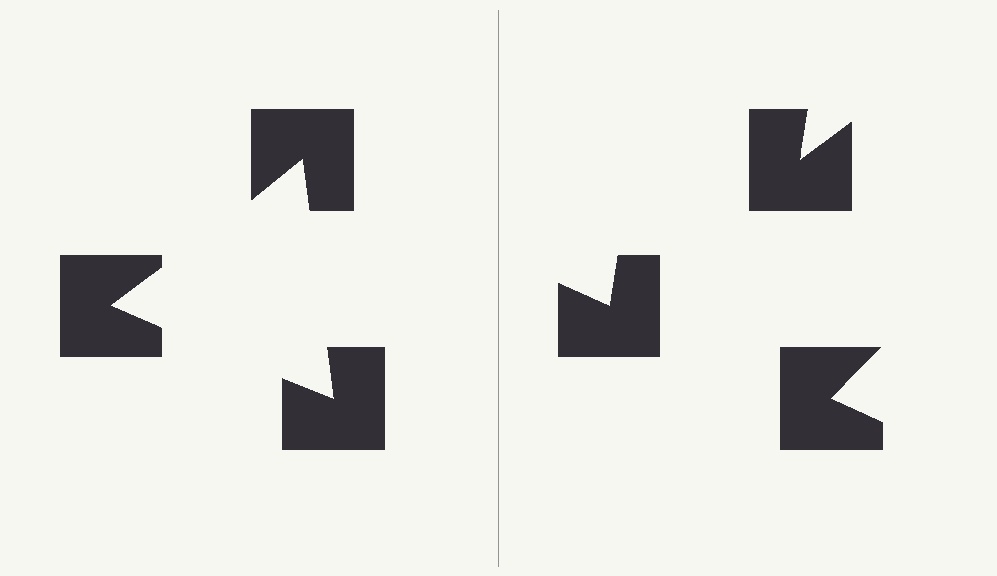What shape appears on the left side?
An illusory triangle.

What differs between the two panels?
The notched squares are positioned identically on both sides; only the wedge orientations differ. On the left they align to a triangle; on the right they are misaligned.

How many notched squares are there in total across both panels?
6 — 3 on each side.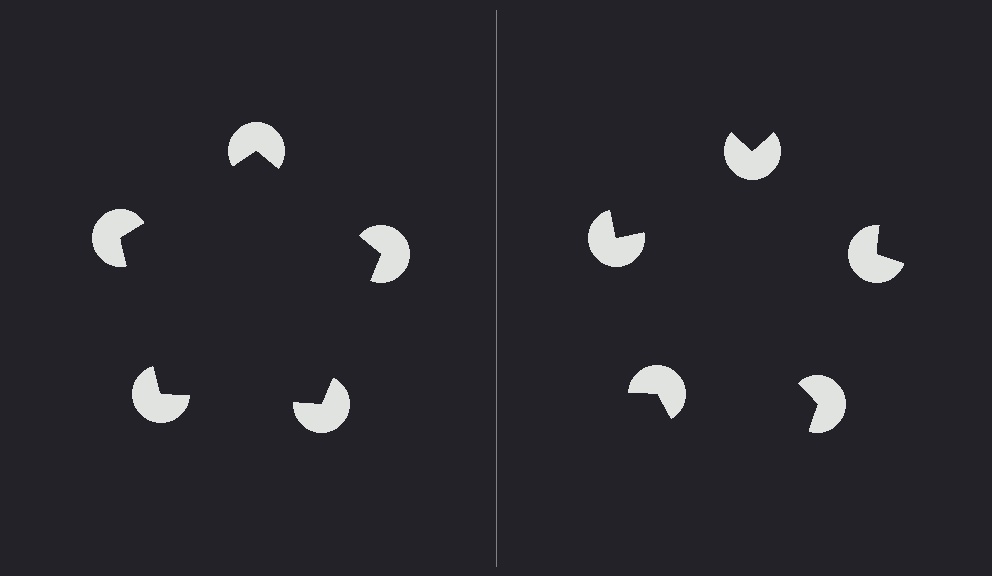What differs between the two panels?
The pac-man discs are positioned identically on both sides; only the wedge orientations differ. On the left they align to a pentagon; on the right they are misaligned.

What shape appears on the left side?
An illusory pentagon.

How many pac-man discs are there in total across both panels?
10 — 5 on each side.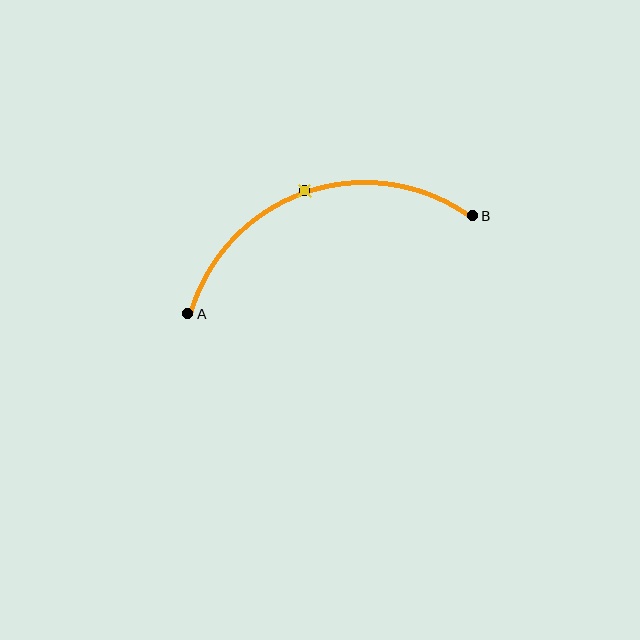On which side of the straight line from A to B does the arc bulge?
The arc bulges above the straight line connecting A and B.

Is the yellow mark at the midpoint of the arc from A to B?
Yes. The yellow mark lies on the arc at equal arc-length from both A and B — it is the arc midpoint.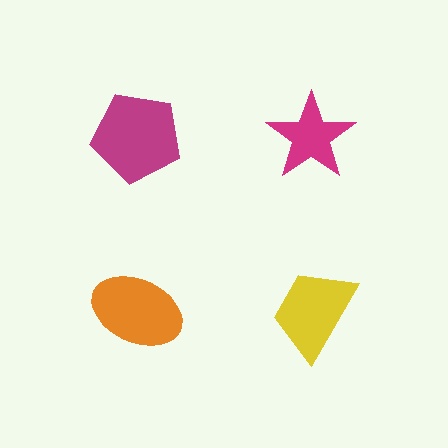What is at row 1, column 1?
A magenta pentagon.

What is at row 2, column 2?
A yellow trapezoid.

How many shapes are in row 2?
2 shapes.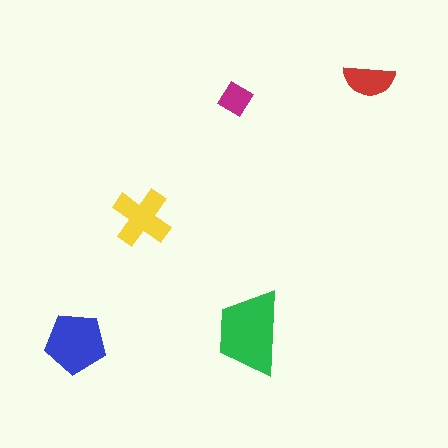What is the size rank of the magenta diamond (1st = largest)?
5th.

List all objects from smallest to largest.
The magenta diamond, the red semicircle, the yellow cross, the blue pentagon, the green trapezoid.